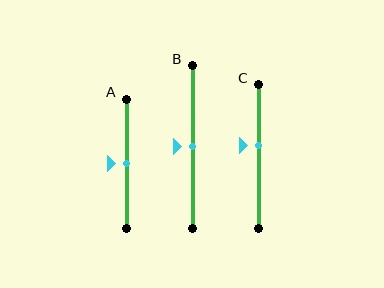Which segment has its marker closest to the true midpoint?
Segment A has its marker closest to the true midpoint.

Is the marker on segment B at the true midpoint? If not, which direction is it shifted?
Yes, the marker on segment B is at the true midpoint.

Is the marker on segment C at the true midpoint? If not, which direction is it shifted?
No, the marker on segment C is shifted upward by about 7% of the segment length.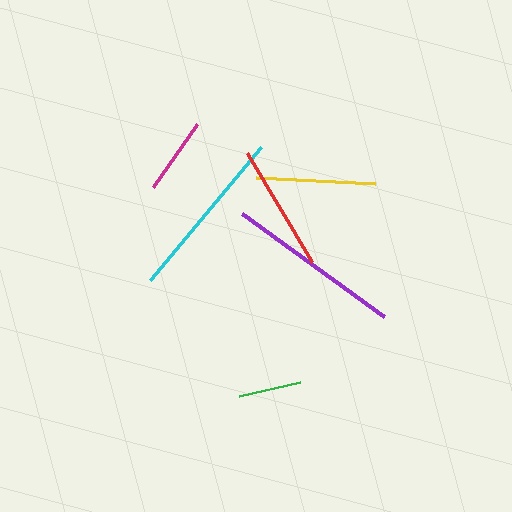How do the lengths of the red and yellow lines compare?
The red and yellow lines are approximately the same length.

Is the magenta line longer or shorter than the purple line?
The purple line is longer than the magenta line.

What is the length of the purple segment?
The purple segment is approximately 175 pixels long.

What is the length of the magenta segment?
The magenta segment is approximately 76 pixels long.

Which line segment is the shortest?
The green line is the shortest at approximately 62 pixels.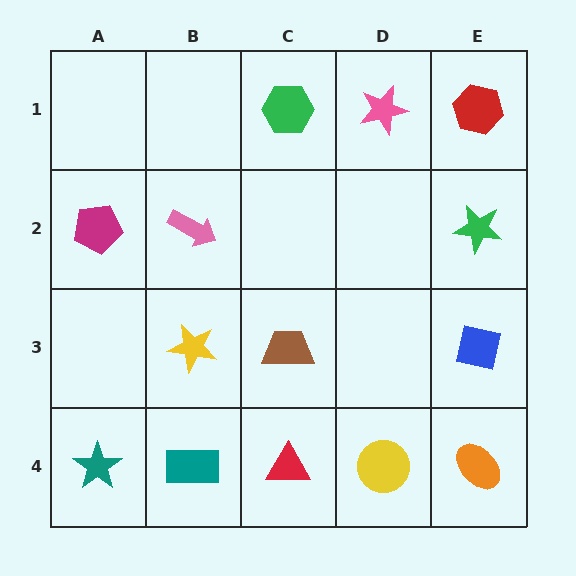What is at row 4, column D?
A yellow circle.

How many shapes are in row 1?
3 shapes.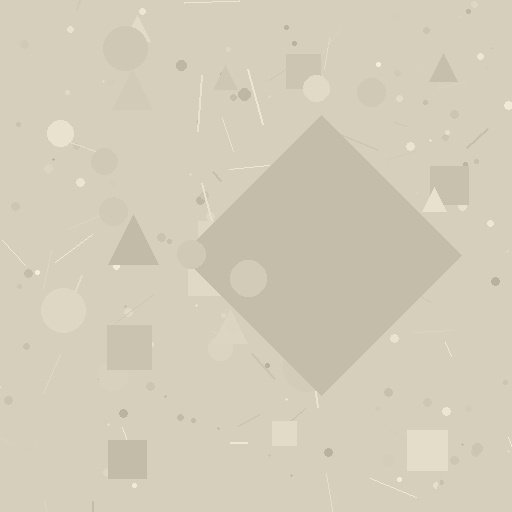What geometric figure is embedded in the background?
A diamond is embedded in the background.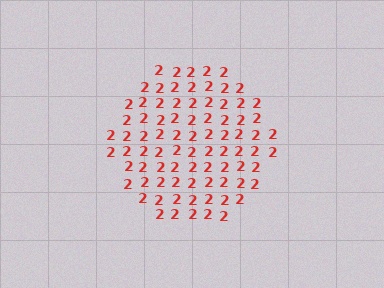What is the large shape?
The large shape is a circle.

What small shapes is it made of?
It is made of small digit 2's.